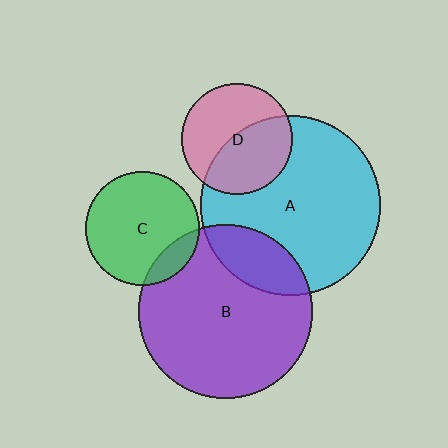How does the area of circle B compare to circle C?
Approximately 2.3 times.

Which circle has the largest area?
Circle A (cyan).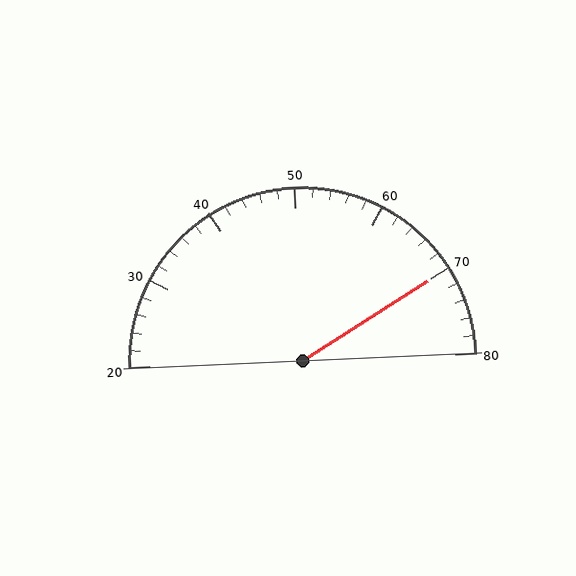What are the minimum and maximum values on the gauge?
The gauge ranges from 20 to 80.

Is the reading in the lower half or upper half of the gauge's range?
The reading is in the upper half of the range (20 to 80).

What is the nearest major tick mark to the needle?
The nearest major tick mark is 70.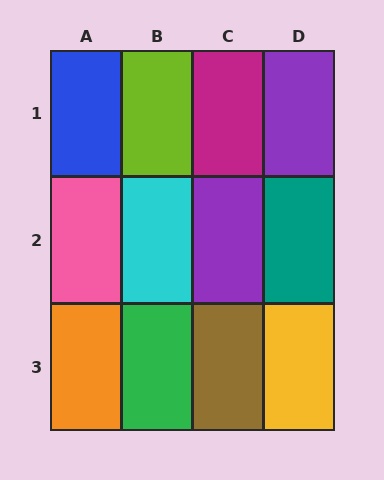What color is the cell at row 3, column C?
Brown.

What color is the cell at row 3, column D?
Yellow.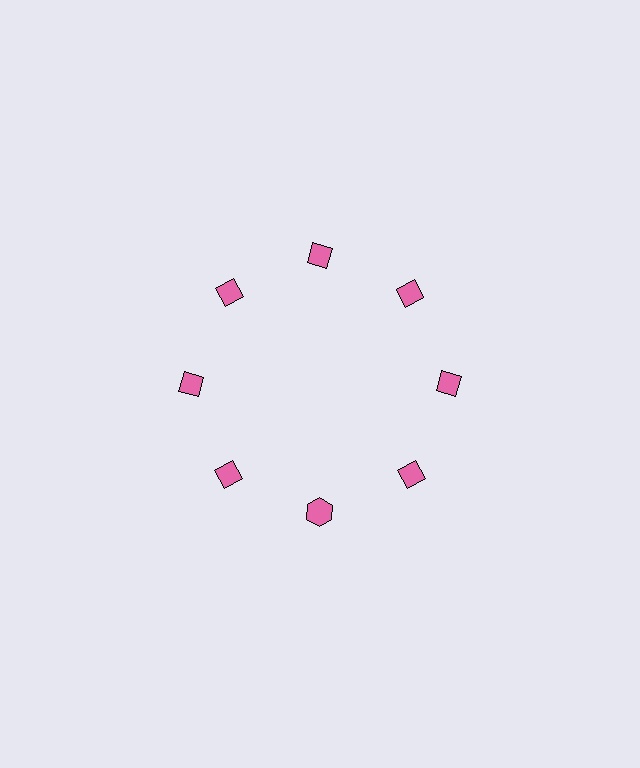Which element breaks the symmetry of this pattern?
The pink hexagon at roughly the 6 o'clock position breaks the symmetry. All other shapes are pink diamonds.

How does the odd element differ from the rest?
It has a different shape: hexagon instead of diamond.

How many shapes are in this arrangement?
There are 8 shapes arranged in a ring pattern.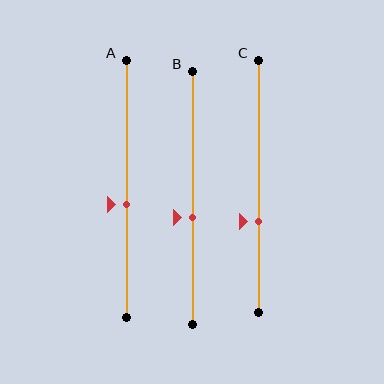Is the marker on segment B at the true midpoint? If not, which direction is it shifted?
No, the marker on segment B is shifted downward by about 8% of the segment length.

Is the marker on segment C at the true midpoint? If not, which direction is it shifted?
No, the marker on segment C is shifted downward by about 14% of the segment length.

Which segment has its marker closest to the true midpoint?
Segment A has its marker closest to the true midpoint.